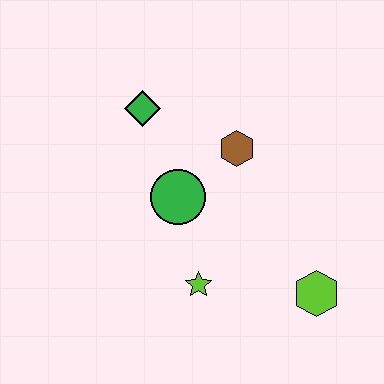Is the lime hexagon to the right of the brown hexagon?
Yes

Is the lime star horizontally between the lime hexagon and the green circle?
Yes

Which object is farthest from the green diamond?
The lime hexagon is farthest from the green diamond.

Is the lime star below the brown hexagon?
Yes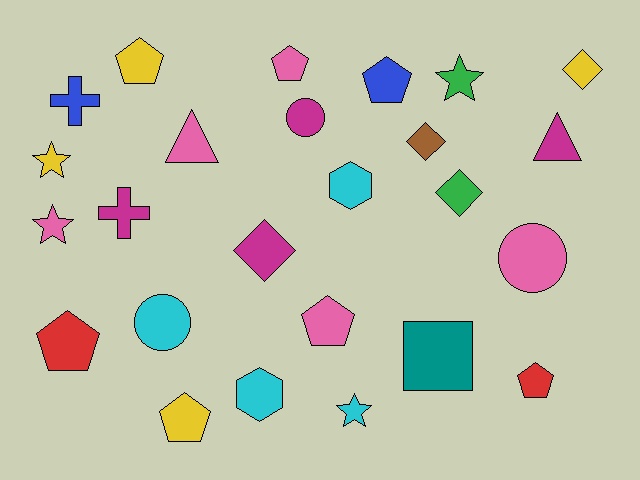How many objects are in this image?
There are 25 objects.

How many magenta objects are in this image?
There are 4 magenta objects.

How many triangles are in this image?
There are 2 triangles.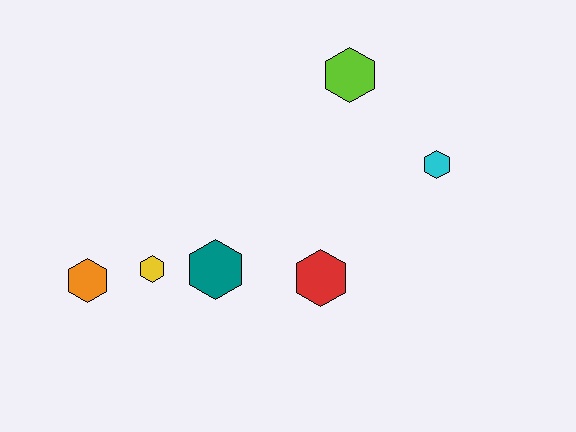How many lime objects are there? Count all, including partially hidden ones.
There is 1 lime object.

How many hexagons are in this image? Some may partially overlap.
There are 6 hexagons.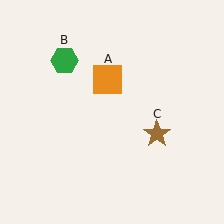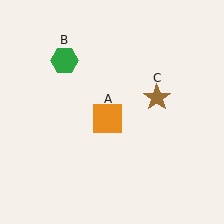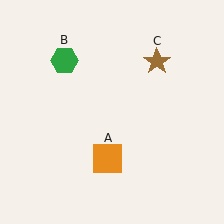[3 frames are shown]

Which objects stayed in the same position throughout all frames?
Green hexagon (object B) remained stationary.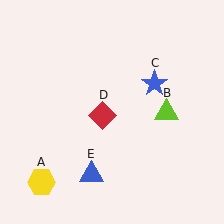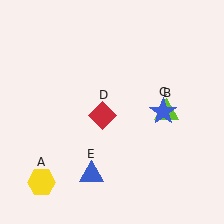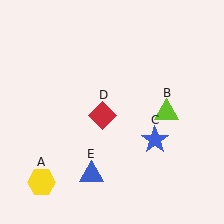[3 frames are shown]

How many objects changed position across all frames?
1 object changed position: blue star (object C).